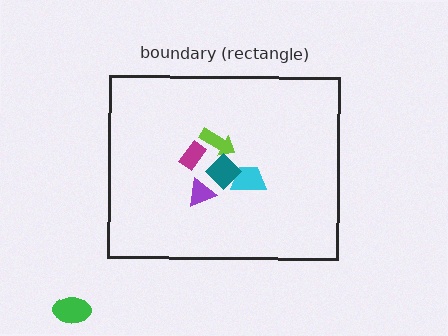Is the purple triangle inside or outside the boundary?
Inside.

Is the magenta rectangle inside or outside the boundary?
Inside.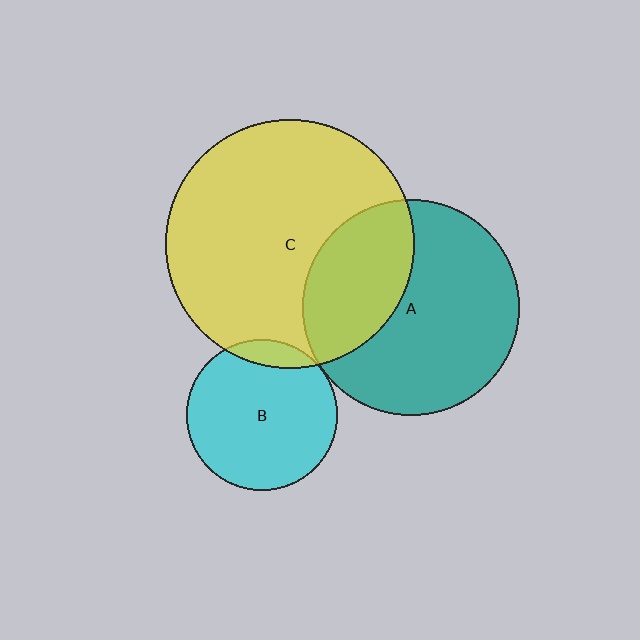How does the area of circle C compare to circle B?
Approximately 2.7 times.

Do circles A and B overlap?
Yes.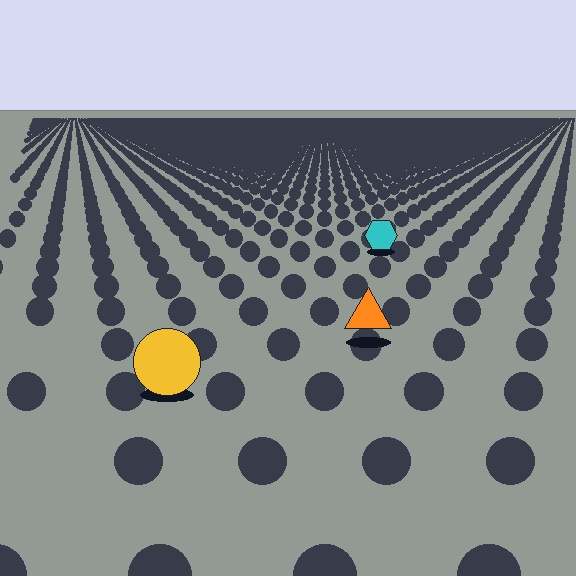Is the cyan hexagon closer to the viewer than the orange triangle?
No. The orange triangle is closer — you can tell from the texture gradient: the ground texture is coarser near it.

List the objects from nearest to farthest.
From nearest to farthest: the yellow circle, the orange triangle, the cyan hexagon.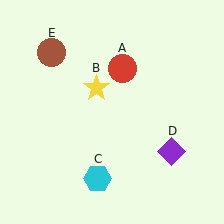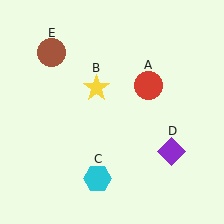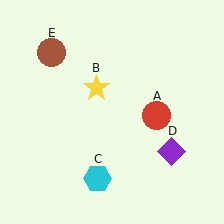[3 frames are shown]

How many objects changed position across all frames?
1 object changed position: red circle (object A).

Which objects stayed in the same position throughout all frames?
Yellow star (object B) and cyan hexagon (object C) and purple diamond (object D) and brown circle (object E) remained stationary.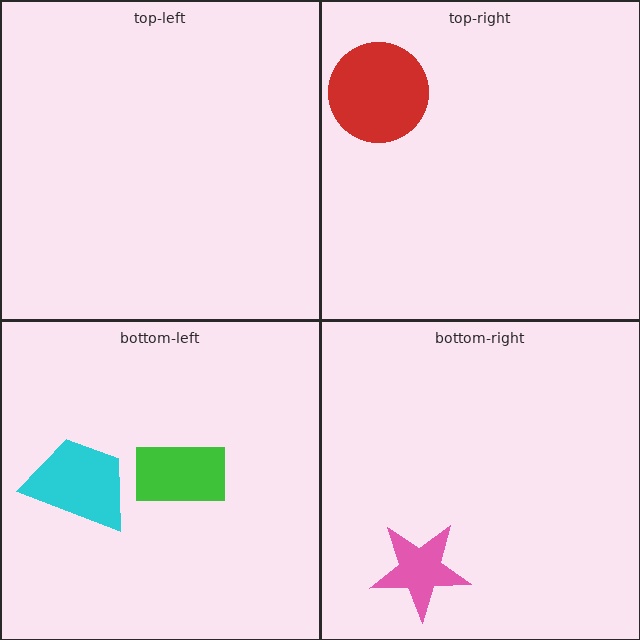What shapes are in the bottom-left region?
The green rectangle, the cyan trapezoid.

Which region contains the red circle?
The top-right region.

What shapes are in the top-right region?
The red circle.